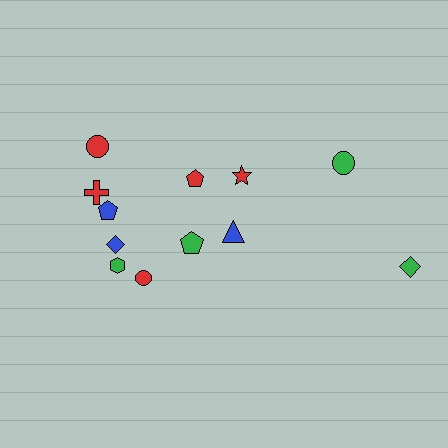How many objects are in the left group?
There are 8 objects.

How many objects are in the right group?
There are 4 objects.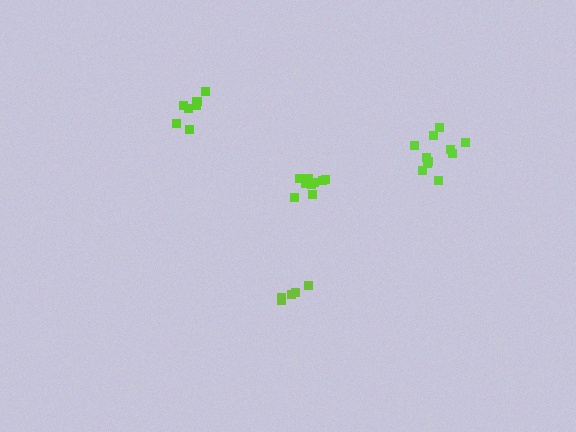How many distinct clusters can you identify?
There are 4 distinct clusters.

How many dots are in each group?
Group 1: 5 dots, Group 2: 11 dots, Group 3: 8 dots, Group 4: 10 dots (34 total).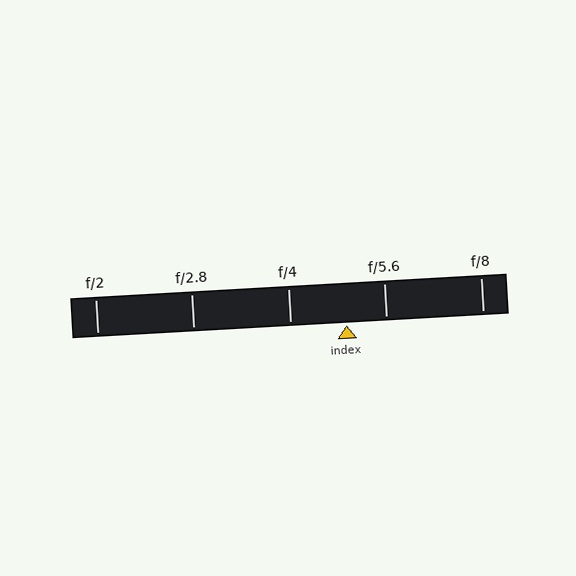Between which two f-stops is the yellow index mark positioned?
The index mark is between f/4 and f/5.6.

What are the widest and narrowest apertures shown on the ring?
The widest aperture shown is f/2 and the narrowest is f/8.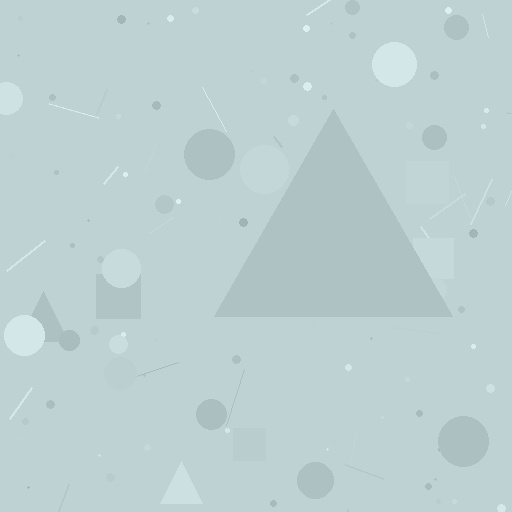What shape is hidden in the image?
A triangle is hidden in the image.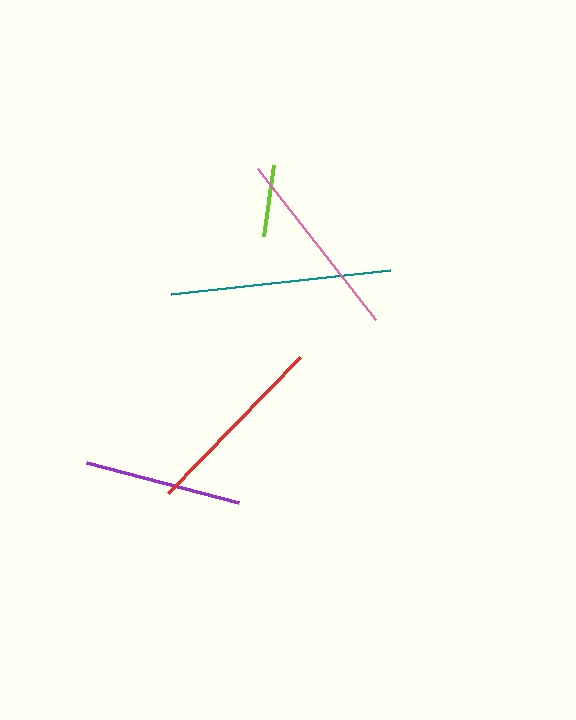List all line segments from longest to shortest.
From longest to shortest: teal, pink, red, purple, lime.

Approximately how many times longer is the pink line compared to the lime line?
The pink line is approximately 2.7 times the length of the lime line.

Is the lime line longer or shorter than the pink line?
The pink line is longer than the lime line.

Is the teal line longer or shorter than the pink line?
The teal line is longer than the pink line.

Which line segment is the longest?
The teal line is the longest at approximately 221 pixels.